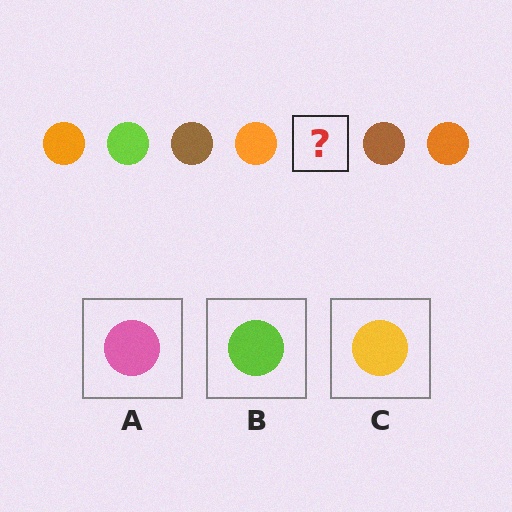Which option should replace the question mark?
Option B.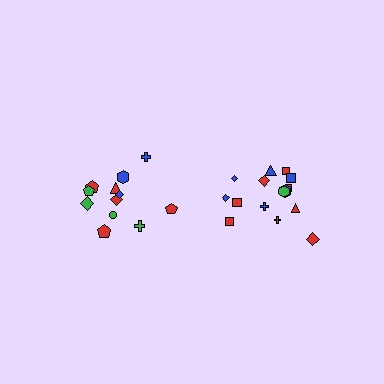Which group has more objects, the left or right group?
The right group.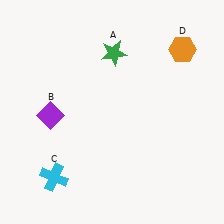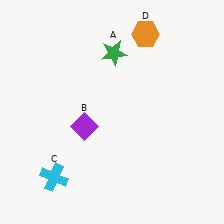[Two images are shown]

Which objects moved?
The objects that moved are: the purple diamond (B), the orange hexagon (D).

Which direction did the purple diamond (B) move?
The purple diamond (B) moved right.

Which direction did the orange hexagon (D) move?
The orange hexagon (D) moved left.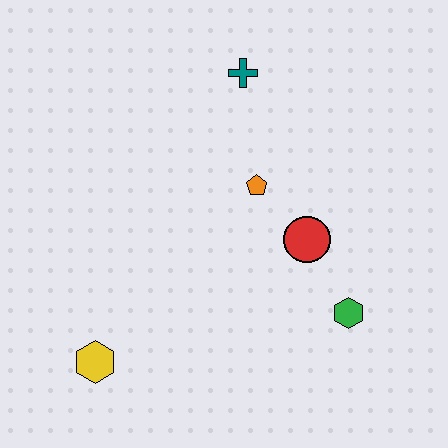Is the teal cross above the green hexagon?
Yes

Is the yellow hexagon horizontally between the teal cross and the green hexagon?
No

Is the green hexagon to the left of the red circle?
No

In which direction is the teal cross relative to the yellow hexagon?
The teal cross is above the yellow hexagon.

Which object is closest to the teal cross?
The orange pentagon is closest to the teal cross.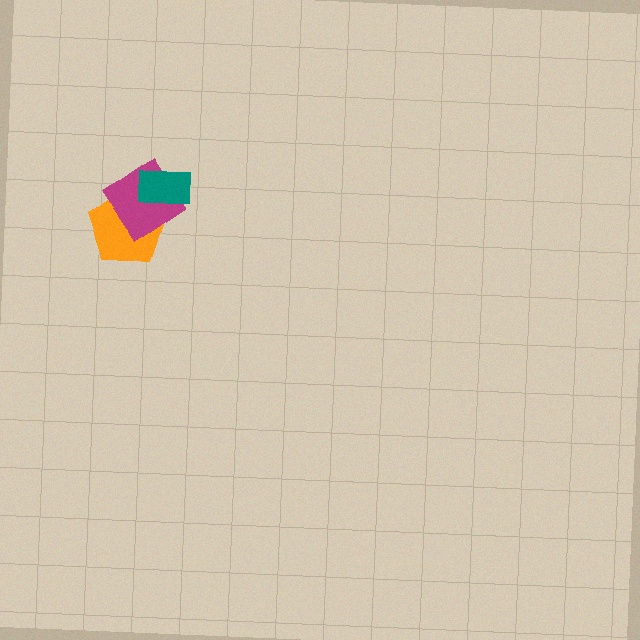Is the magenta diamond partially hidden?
Yes, it is partially covered by another shape.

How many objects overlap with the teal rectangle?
2 objects overlap with the teal rectangle.